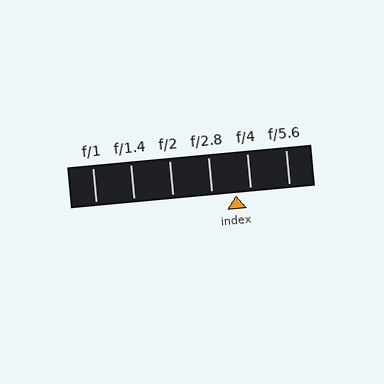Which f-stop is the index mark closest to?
The index mark is closest to f/4.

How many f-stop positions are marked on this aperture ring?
There are 6 f-stop positions marked.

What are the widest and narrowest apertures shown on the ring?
The widest aperture shown is f/1 and the narrowest is f/5.6.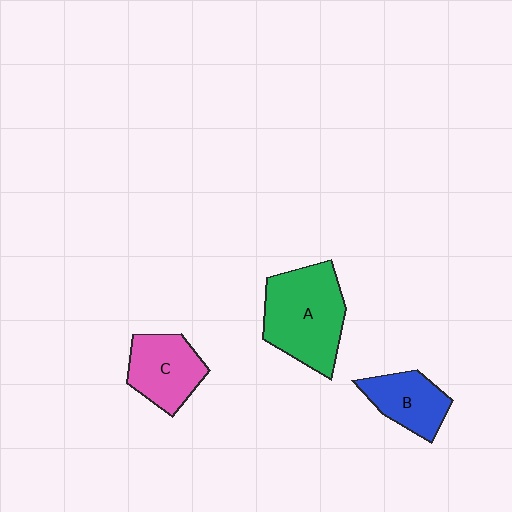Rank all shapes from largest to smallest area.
From largest to smallest: A (green), C (pink), B (blue).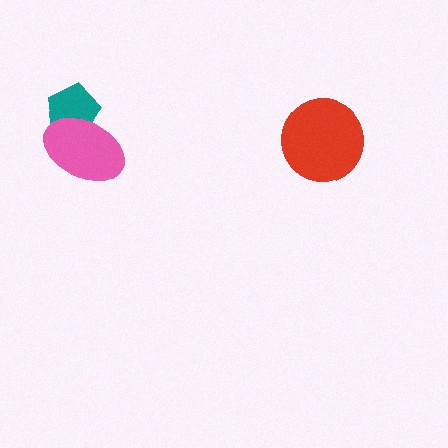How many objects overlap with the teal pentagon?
1 object overlaps with the teal pentagon.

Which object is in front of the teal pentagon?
The pink ellipse is in front of the teal pentagon.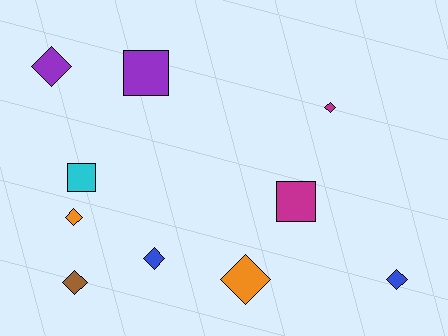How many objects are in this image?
There are 10 objects.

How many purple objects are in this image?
There are 2 purple objects.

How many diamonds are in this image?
There are 7 diamonds.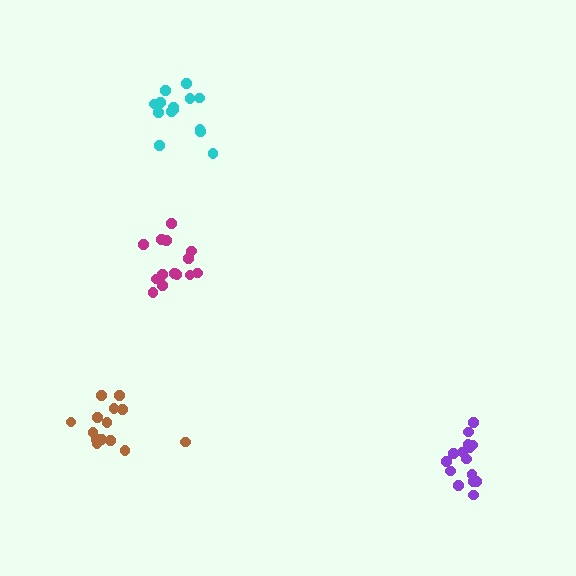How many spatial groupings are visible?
There are 4 spatial groupings.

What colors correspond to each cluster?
The clusters are colored: cyan, brown, purple, magenta.